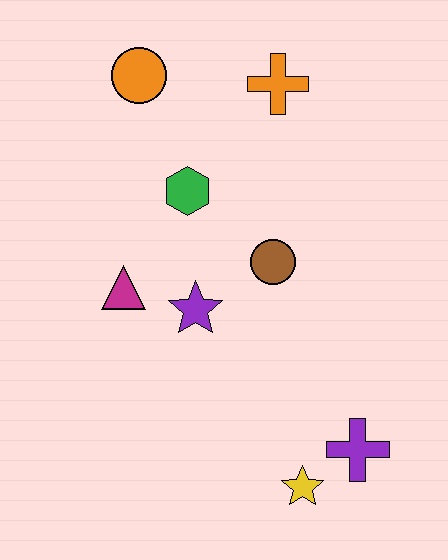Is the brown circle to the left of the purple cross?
Yes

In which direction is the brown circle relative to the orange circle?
The brown circle is below the orange circle.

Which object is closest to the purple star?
The magenta triangle is closest to the purple star.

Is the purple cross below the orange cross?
Yes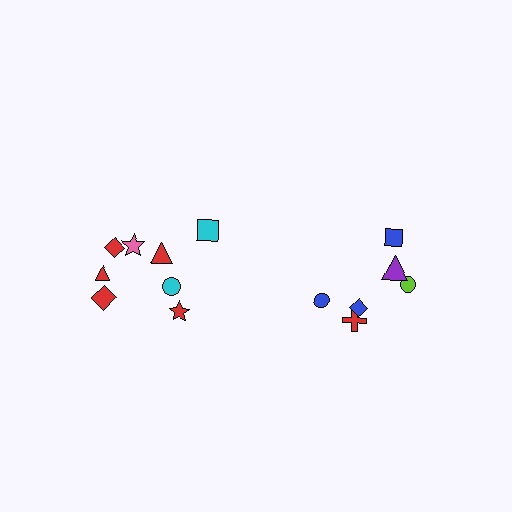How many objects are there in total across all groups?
There are 14 objects.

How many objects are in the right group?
There are 6 objects.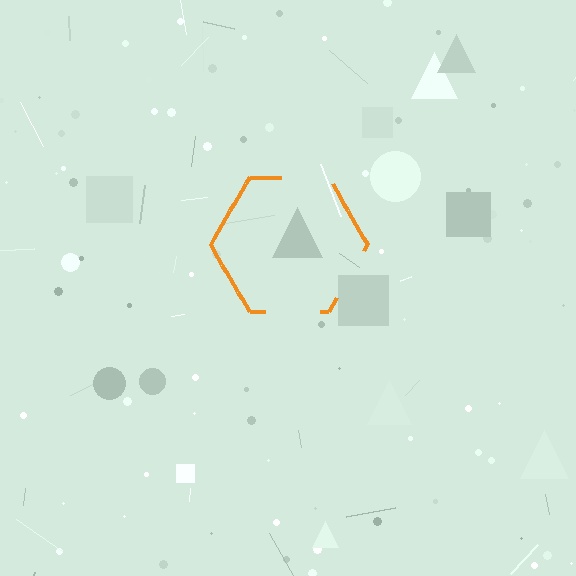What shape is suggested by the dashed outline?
The dashed outline suggests a hexagon.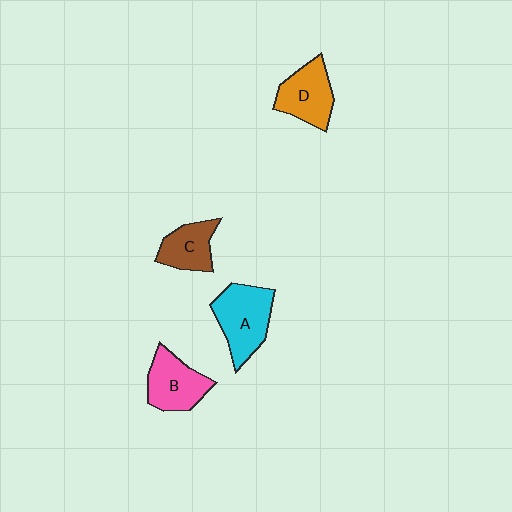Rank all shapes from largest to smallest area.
From largest to smallest: A (cyan), B (pink), D (orange), C (brown).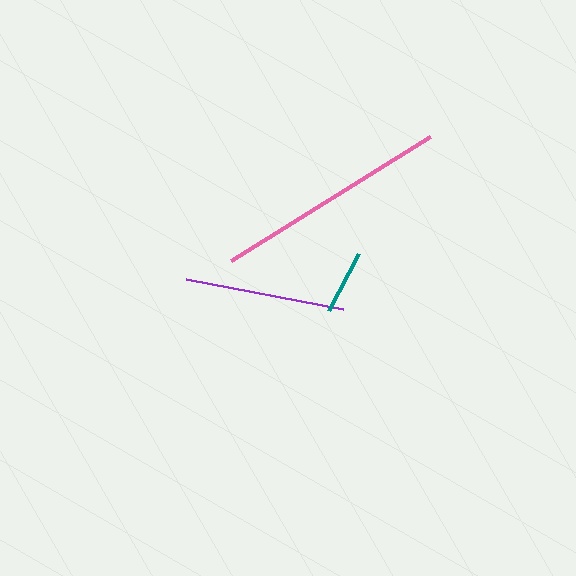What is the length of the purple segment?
The purple segment is approximately 160 pixels long.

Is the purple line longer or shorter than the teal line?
The purple line is longer than the teal line.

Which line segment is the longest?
The pink line is the longest at approximately 234 pixels.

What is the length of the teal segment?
The teal segment is approximately 64 pixels long.